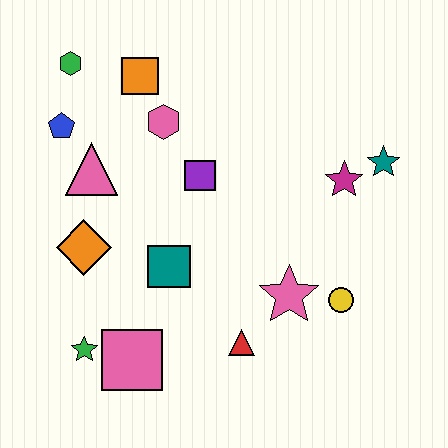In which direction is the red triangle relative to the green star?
The red triangle is to the right of the green star.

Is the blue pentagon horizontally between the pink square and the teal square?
No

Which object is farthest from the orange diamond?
The teal star is farthest from the orange diamond.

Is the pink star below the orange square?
Yes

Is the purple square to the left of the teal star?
Yes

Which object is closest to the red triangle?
The pink star is closest to the red triangle.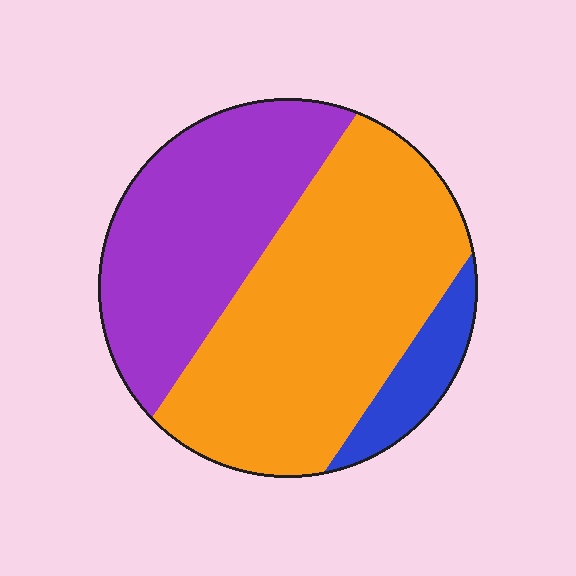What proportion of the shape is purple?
Purple covers around 35% of the shape.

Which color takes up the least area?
Blue, at roughly 10%.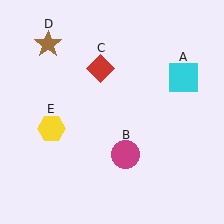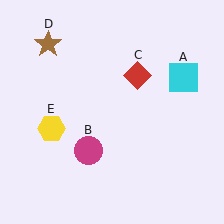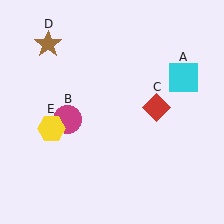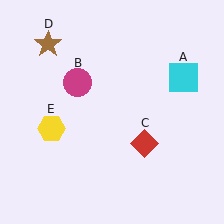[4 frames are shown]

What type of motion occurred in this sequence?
The magenta circle (object B), red diamond (object C) rotated clockwise around the center of the scene.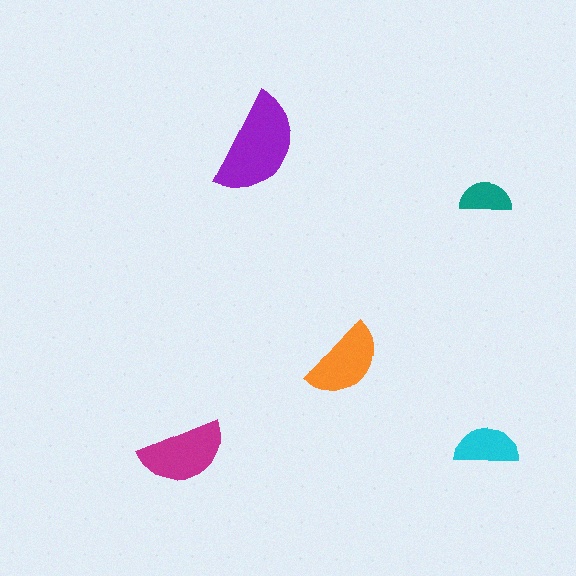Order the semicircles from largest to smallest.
the purple one, the magenta one, the orange one, the cyan one, the teal one.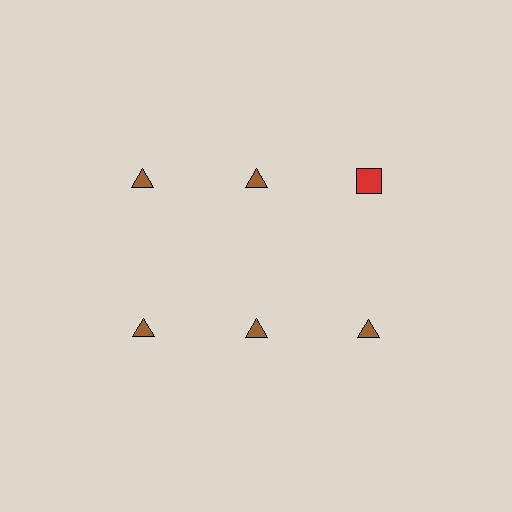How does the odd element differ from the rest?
It differs in both color (red instead of brown) and shape (square instead of triangle).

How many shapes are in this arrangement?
There are 6 shapes arranged in a grid pattern.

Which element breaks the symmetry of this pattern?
The red square in the top row, center column breaks the symmetry. All other shapes are brown triangles.